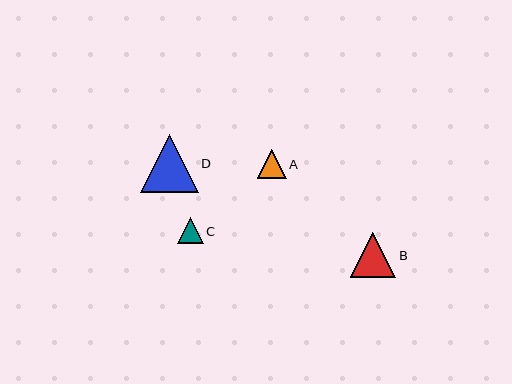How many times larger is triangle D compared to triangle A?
Triangle D is approximately 2.0 times the size of triangle A.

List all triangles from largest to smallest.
From largest to smallest: D, B, A, C.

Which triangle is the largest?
Triangle D is the largest with a size of approximately 58 pixels.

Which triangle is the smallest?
Triangle C is the smallest with a size of approximately 26 pixels.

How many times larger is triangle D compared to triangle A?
Triangle D is approximately 2.0 times the size of triangle A.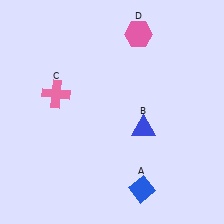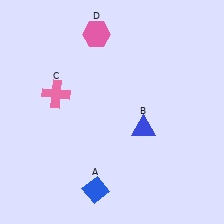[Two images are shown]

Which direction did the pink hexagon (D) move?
The pink hexagon (D) moved left.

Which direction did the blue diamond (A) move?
The blue diamond (A) moved left.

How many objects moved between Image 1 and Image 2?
2 objects moved between the two images.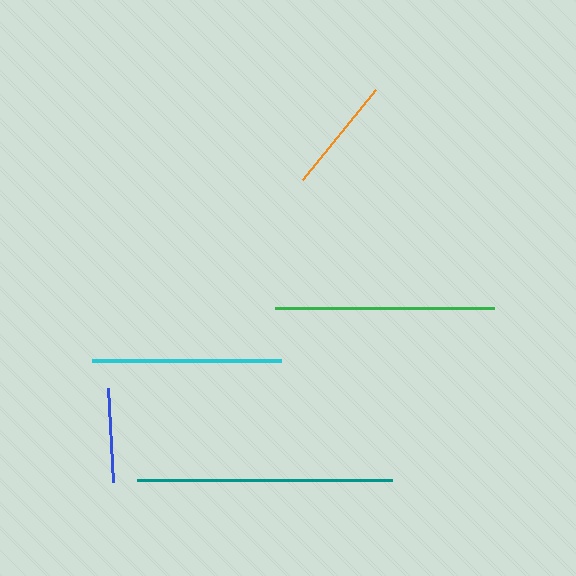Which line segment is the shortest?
The blue line is the shortest at approximately 93 pixels.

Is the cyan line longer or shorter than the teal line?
The teal line is longer than the cyan line.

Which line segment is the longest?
The teal line is the longest at approximately 255 pixels.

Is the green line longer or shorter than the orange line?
The green line is longer than the orange line.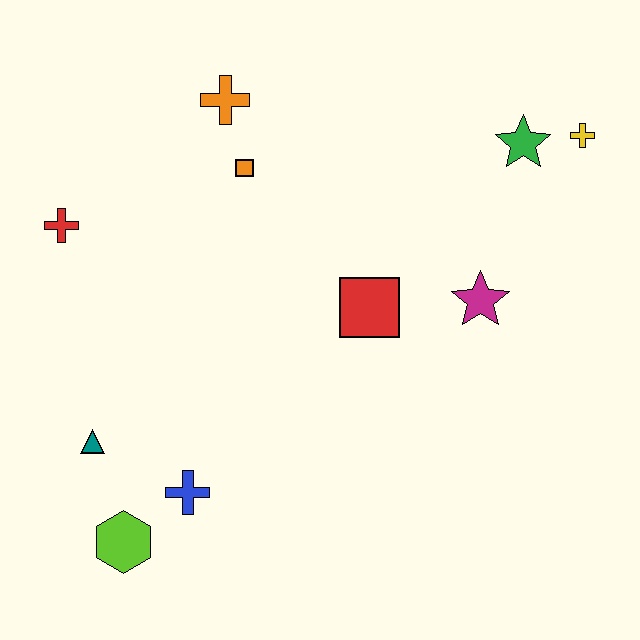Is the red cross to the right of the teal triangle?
No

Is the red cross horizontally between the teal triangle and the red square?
No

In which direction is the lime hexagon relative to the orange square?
The lime hexagon is below the orange square.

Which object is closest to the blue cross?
The lime hexagon is closest to the blue cross.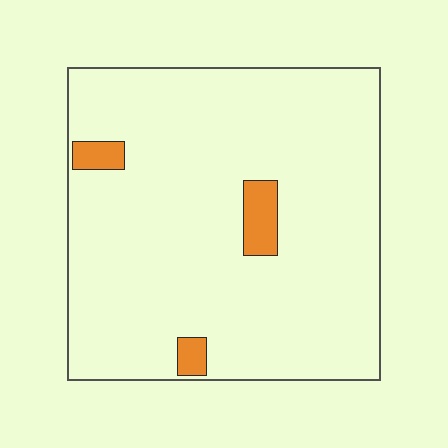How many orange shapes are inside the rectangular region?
3.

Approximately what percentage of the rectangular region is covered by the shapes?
Approximately 5%.